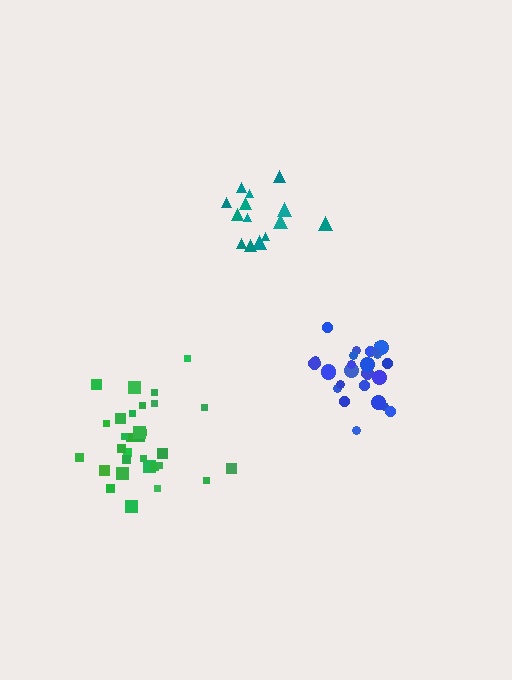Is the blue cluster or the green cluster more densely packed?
Blue.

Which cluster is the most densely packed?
Blue.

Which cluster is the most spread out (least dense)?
Teal.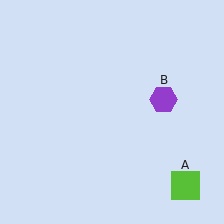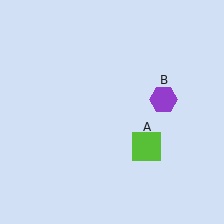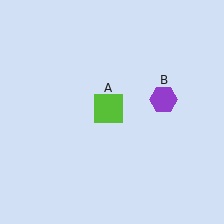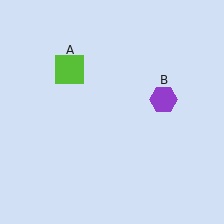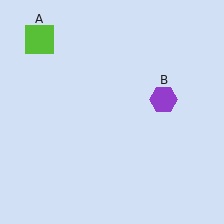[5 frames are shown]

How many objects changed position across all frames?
1 object changed position: lime square (object A).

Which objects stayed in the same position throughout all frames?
Purple hexagon (object B) remained stationary.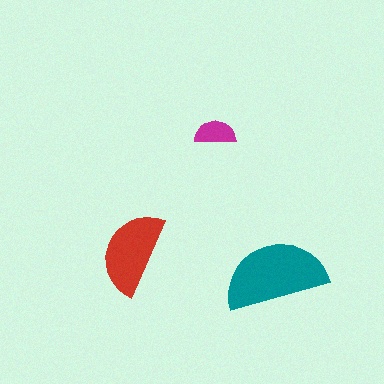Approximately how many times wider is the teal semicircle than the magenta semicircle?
About 2.5 times wider.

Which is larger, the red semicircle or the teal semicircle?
The teal one.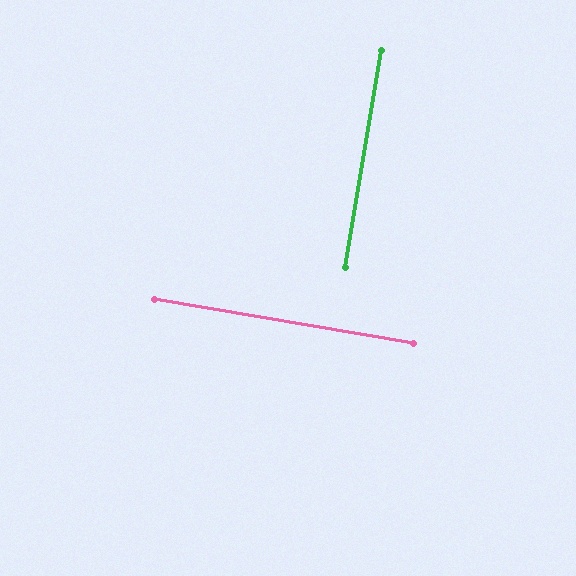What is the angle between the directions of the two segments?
Approximately 90 degrees.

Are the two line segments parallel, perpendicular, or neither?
Perpendicular — they meet at approximately 90°.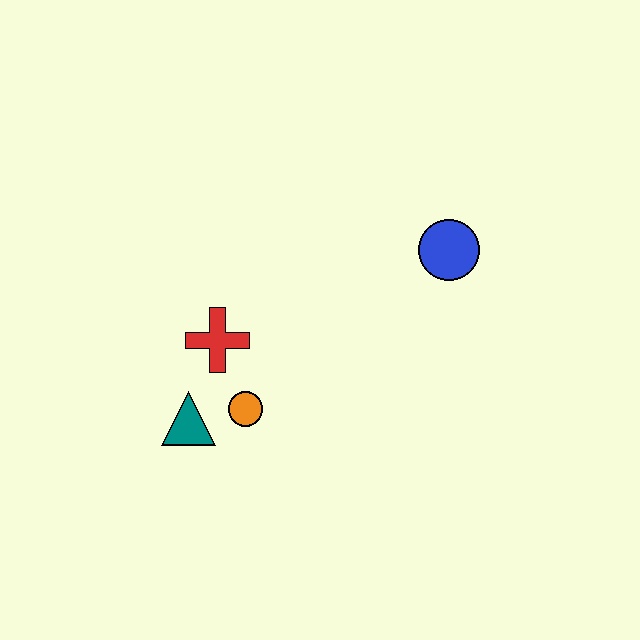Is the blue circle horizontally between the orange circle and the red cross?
No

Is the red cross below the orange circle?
No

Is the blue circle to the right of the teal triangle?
Yes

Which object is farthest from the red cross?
The blue circle is farthest from the red cross.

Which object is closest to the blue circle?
The red cross is closest to the blue circle.